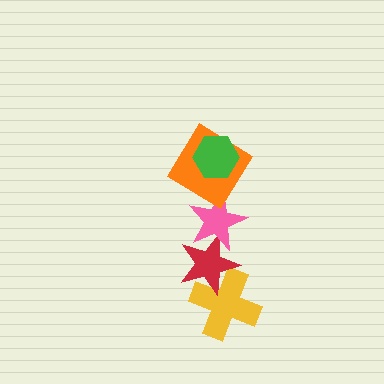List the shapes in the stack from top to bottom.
From top to bottom: the green hexagon, the orange diamond, the pink star, the red star, the yellow cross.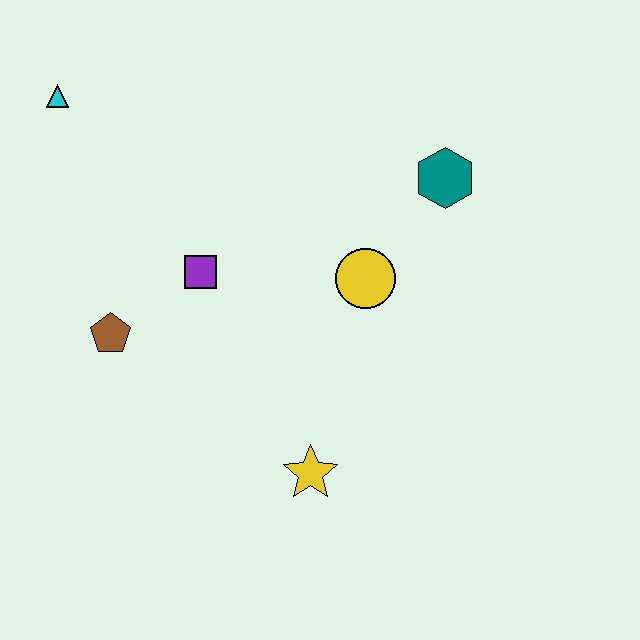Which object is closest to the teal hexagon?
The yellow circle is closest to the teal hexagon.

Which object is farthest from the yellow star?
The cyan triangle is farthest from the yellow star.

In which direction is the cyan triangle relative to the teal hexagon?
The cyan triangle is to the left of the teal hexagon.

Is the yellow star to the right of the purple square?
Yes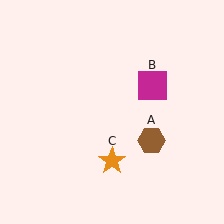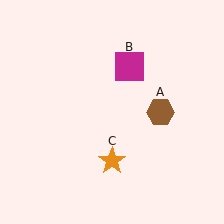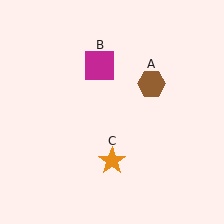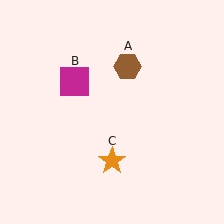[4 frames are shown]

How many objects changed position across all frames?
2 objects changed position: brown hexagon (object A), magenta square (object B).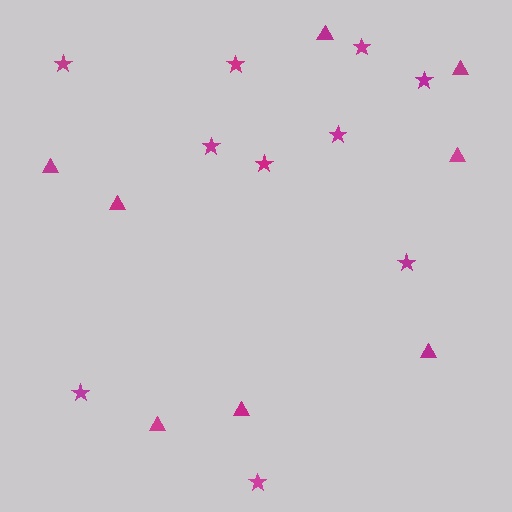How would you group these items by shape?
There are 2 groups: one group of triangles (8) and one group of stars (10).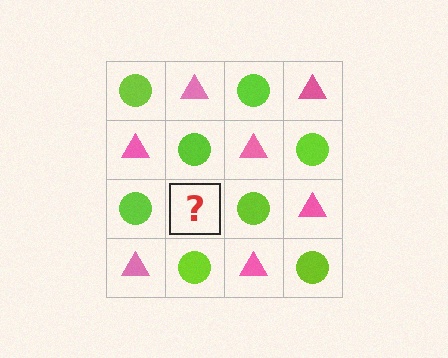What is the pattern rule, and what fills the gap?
The rule is that it alternates lime circle and pink triangle in a checkerboard pattern. The gap should be filled with a pink triangle.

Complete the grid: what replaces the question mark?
The question mark should be replaced with a pink triangle.